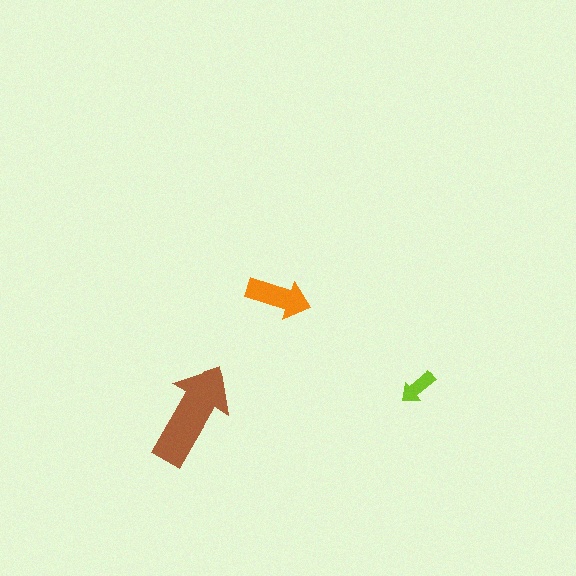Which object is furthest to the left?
The brown arrow is leftmost.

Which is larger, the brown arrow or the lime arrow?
The brown one.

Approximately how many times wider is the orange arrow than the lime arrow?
About 1.5 times wider.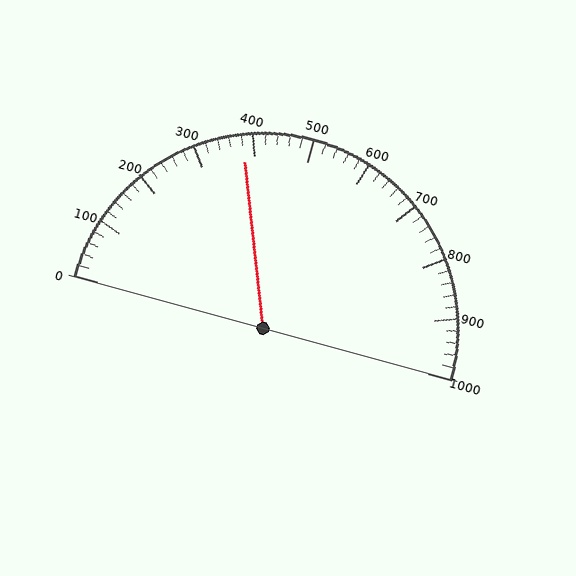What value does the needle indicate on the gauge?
The needle indicates approximately 380.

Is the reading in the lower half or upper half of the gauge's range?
The reading is in the lower half of the range (0 to 1000).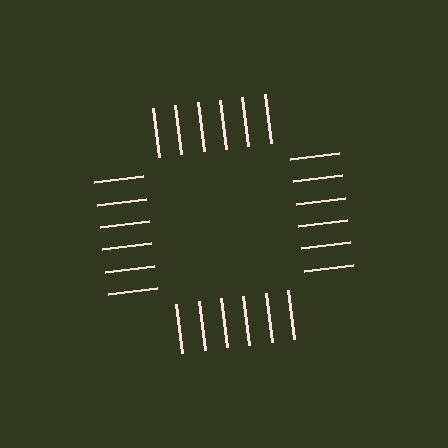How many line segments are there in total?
24 — 6 along each of the 4 edges.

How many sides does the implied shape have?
4 sides — the line-ends trace a square.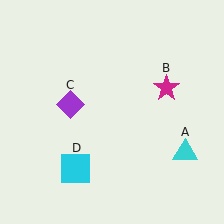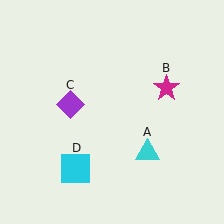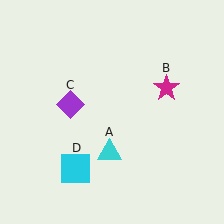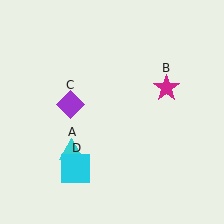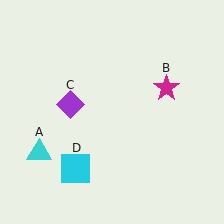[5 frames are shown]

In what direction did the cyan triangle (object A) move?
The cyan triangle (object A) moved left.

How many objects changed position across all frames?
1 object changed position: cyan triangle (object A).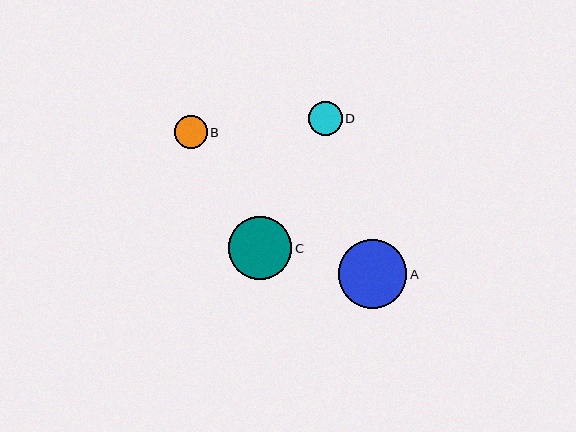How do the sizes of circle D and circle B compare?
Circle D and circle B are approximately the same size.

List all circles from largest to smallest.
From largest to smallest: A, C, D, B.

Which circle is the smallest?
Circle B is the smallest with a size of approximately 32 pixels.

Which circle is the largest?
Circle A is the largest with a size of approximately 69 pixels.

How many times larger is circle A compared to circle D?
Circle A is approximately 2.0 times the size of circle D.